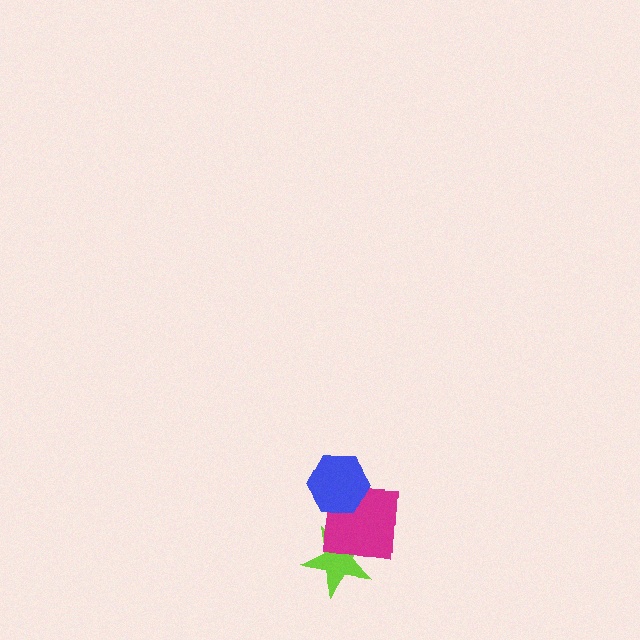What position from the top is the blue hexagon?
The blue hexagon is 1st from the top.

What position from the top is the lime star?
The lime star is 3rd from the top.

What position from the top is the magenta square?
The magenta square is 2nd from the top.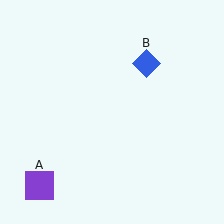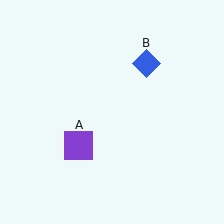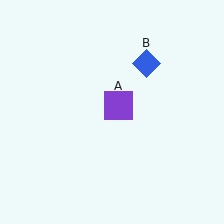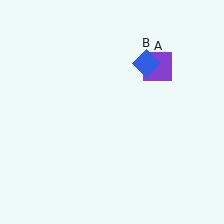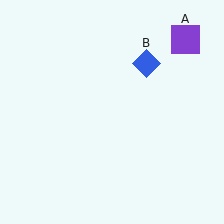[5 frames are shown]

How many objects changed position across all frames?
1 object changed position: purple square (object A).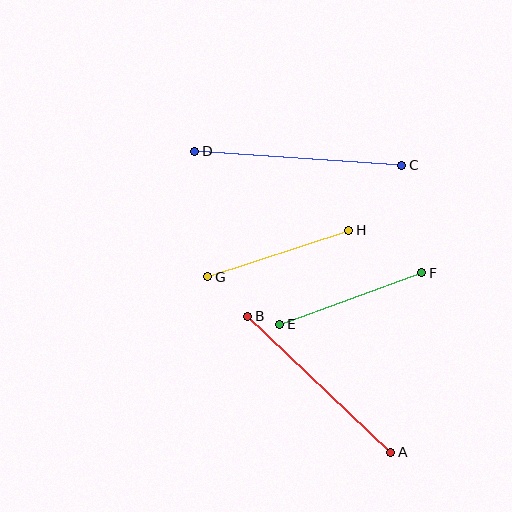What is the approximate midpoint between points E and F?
The midpoint is at approximately (351, 299) pixels.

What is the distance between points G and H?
The distance is approximately 148 pixels.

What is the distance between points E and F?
The distance is approximately 151 pixels.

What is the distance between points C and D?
The distance is approximately 208 pixels.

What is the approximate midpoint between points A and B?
The midpoint is at approximately (319, 384) pixels.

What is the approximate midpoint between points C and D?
The midpoint is at approximately (298, 158) pixels.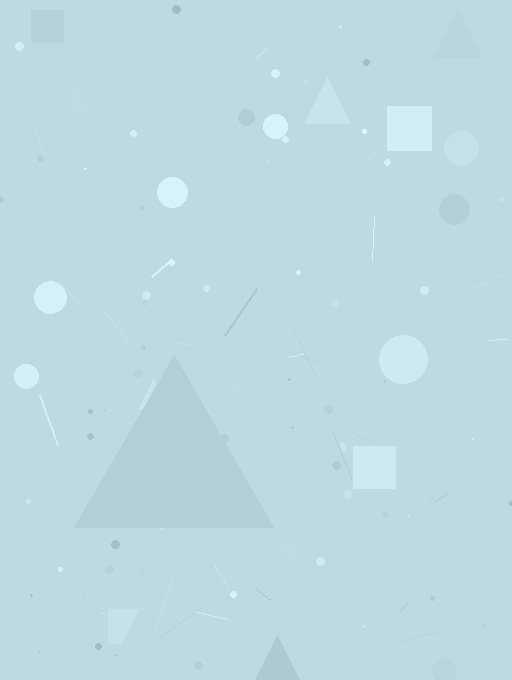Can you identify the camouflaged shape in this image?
The camouflaged shape is a triangle.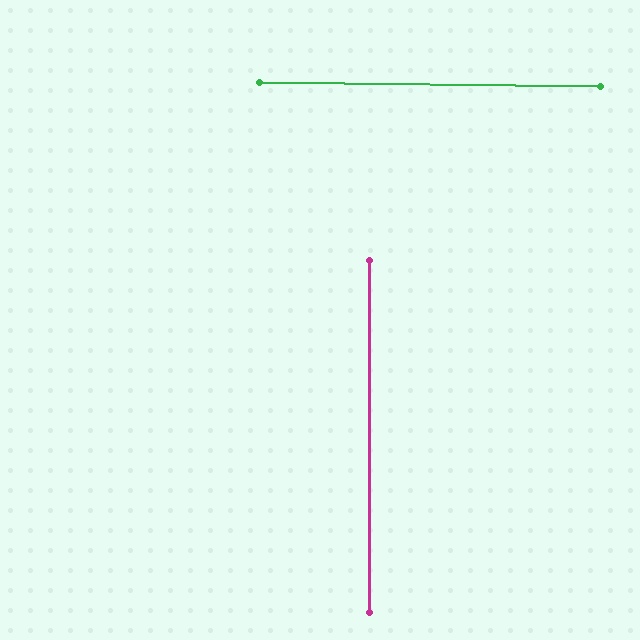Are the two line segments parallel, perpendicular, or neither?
Perpendicular — they meet at approximately 89°.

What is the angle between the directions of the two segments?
Approximately 89 degrees.